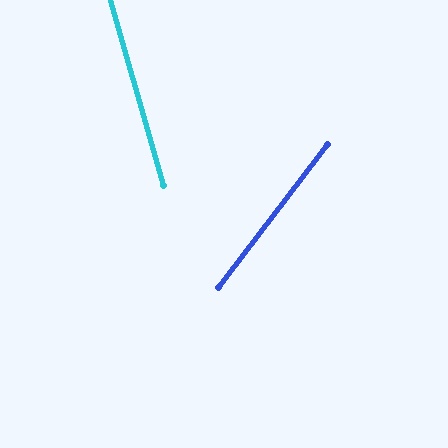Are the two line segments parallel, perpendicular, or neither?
Neither parallel nor perpendicular — they differ by about 53°.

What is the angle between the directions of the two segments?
Approximately 53 degrees.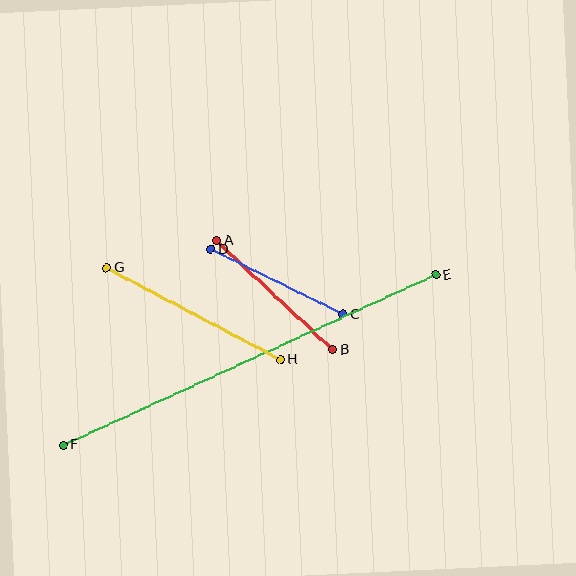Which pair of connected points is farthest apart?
Points E and F are farthest apart.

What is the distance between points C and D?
The distance is approximately 147 pixels.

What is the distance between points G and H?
The distance is approximately 197 pixels.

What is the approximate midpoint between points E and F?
The midpoint is at approximately (250, 360) pixels.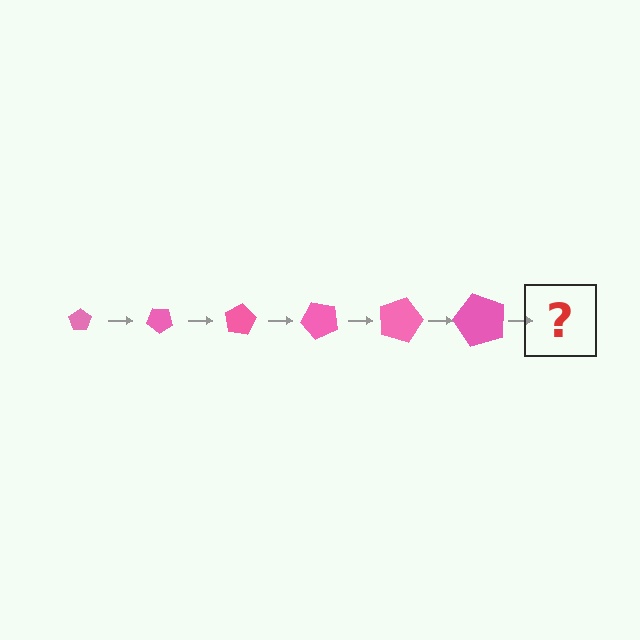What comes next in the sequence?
The next element should be a pentagon, larger than the previous one and rotated 240 degrees from the start.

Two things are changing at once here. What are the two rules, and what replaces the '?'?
The two rules are that the pentagon grows larger each step and it rotates 40 degrees each step. The '?' should be a pentagon, larger than the previous one and rotated 240 degrees from the start.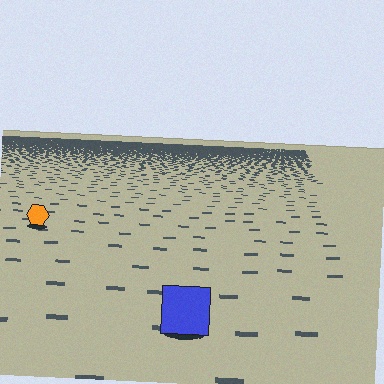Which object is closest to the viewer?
The blue square is closest. The texture marks near it are larger and more spread out.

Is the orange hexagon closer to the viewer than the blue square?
No. The blue square is closer — you can tell from the texture gradient: the ground texture is coarser near it.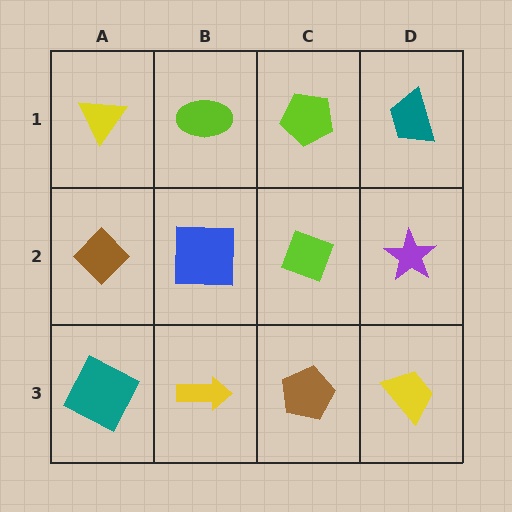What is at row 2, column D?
A purple star.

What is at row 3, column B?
A yellow arrow.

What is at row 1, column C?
A lime pentagon.